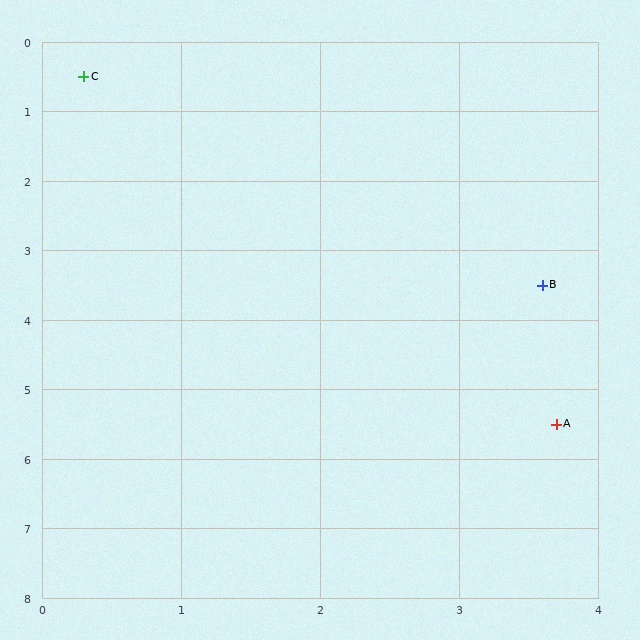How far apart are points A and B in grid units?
Points A and B are about 2.0 grid units apart.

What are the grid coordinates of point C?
Point C is at approximately (0.3, 0.5).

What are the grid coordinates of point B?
Point B is at approximately (3.6, 3.5).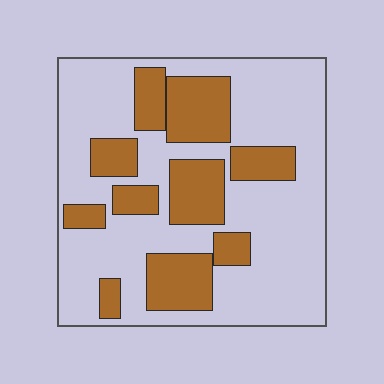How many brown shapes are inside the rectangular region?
10.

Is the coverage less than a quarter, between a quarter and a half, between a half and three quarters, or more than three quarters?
Between a quarter and a half.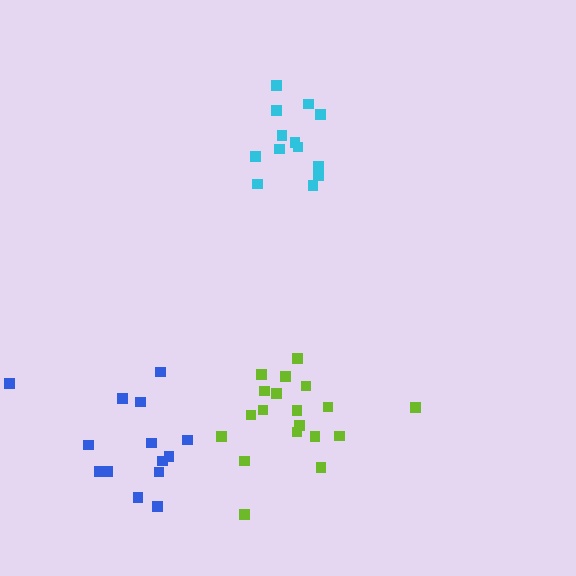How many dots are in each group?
Group 1: 14 dots, Group 2: 19 dots, Group 3: 13 dots (46 total).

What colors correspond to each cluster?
The clusters are colored: blue, lime, cyan.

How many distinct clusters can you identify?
There are 3 distinct clusters.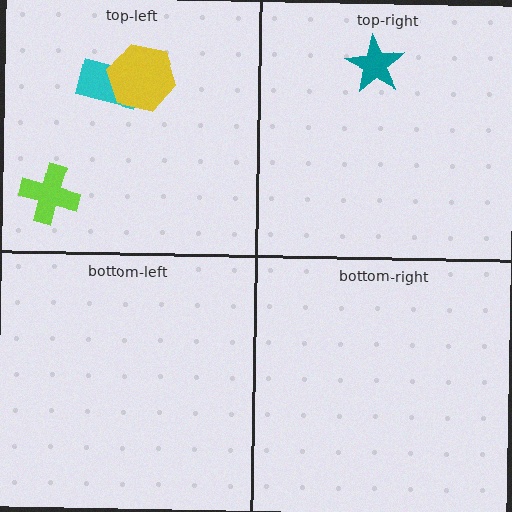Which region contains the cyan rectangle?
The top-left region.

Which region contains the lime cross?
The top-left region.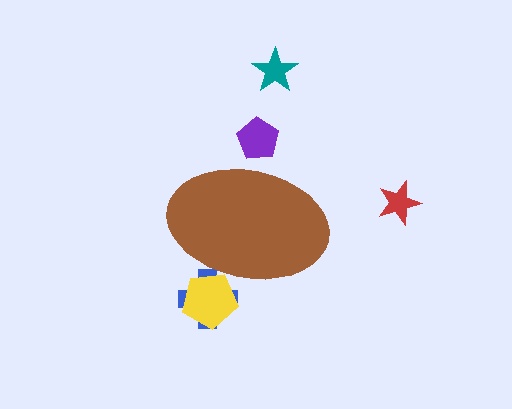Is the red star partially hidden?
No, the red star is fully visible.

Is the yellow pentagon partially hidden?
Yes, the yellow pentagon is partially hidden behind the brown ellipse.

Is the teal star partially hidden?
No, the teal star is fully visible.